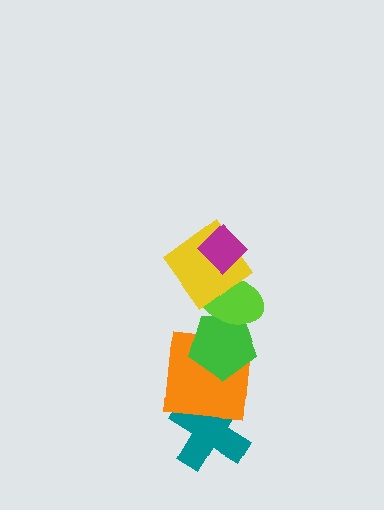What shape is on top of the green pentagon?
The lime ellipse is on top of the green pentagon.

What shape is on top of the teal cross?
The orange square is on top of the teal cross.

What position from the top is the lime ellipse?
The lime ellipse is 3rd from the top.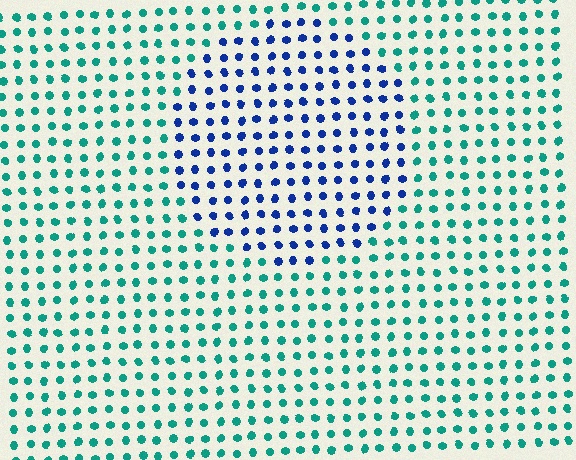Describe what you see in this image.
The image is filled with small teal elements in a uniform arrangement. A circle-shaped region is visible where the elements are tinted to a slightly different hue, forming a subtle color boundary.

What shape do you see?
I see a circle.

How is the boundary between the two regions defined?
The boundary is defined purely by a slight shift in hue (about 56 degrees). Spacing, size, and orientation are identical on both sides.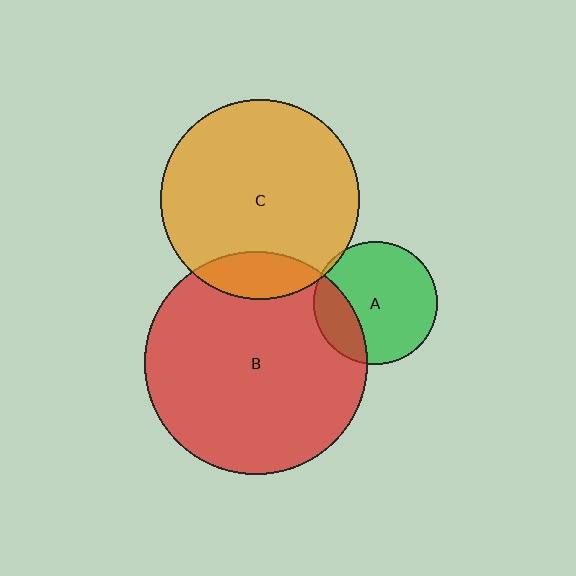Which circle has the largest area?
Circle B (red).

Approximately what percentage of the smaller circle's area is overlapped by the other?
Approximately 5%.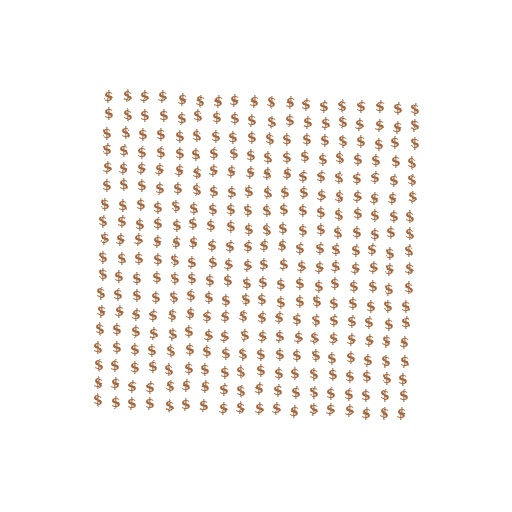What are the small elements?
The small elements are dollar signs.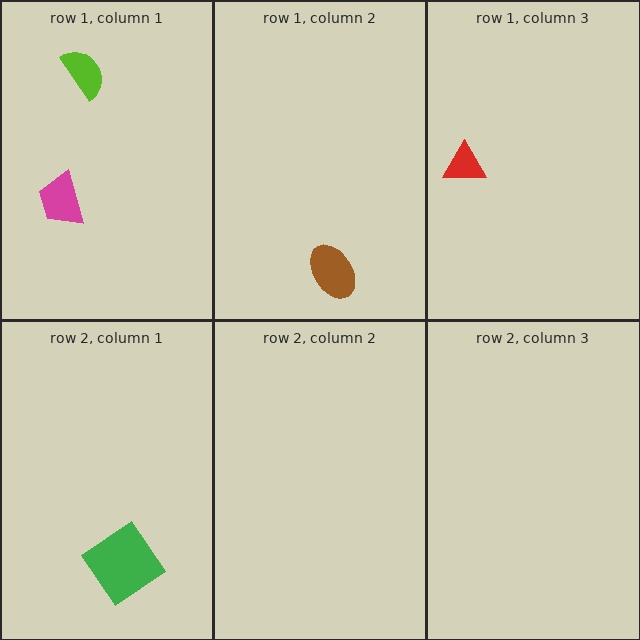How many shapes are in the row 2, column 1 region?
1.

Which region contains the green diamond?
The row 2, column 1 region.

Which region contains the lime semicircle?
The row 1, column 1 region.